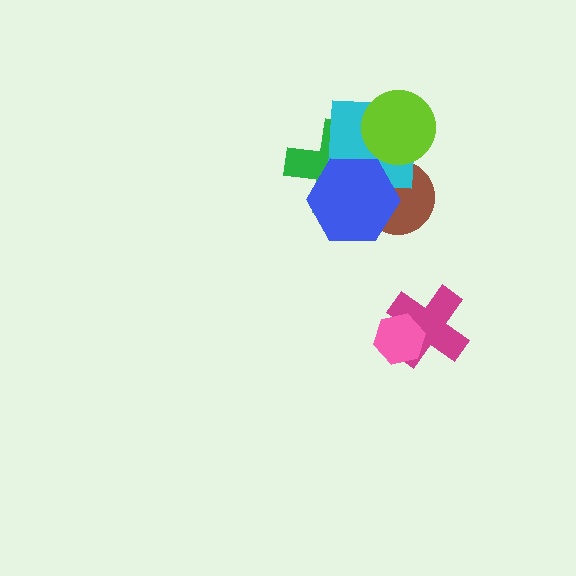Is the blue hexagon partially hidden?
No, no other shape covers it.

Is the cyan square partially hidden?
Yes, it is partially covered by another shape.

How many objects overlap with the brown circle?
3 objects overlap with the brown circle.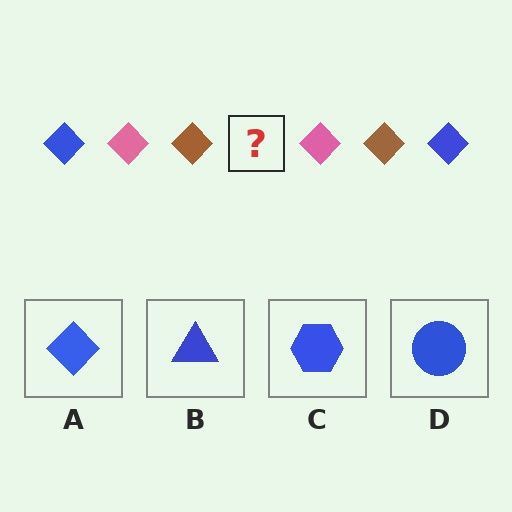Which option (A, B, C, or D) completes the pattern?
A.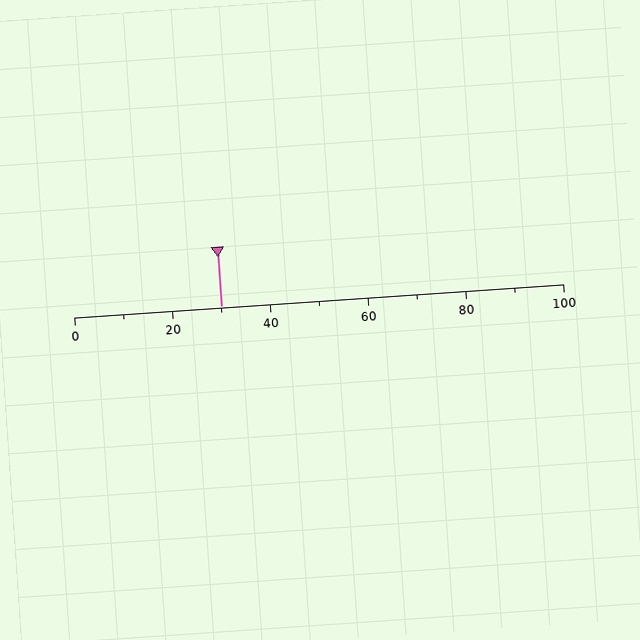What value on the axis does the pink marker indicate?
The marker indicates approximately 30.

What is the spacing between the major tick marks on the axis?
The major ticks are spaced 20 apart.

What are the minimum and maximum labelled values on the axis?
The axis runs from 0 to 100.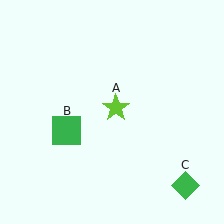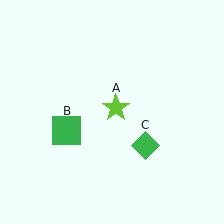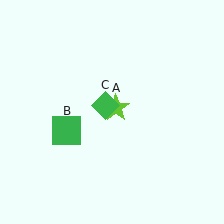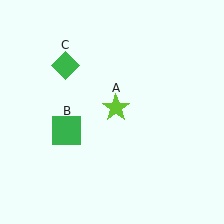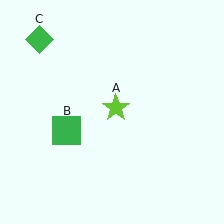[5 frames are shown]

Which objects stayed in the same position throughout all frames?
Lime star (object A) and green square (object B) remained stationary.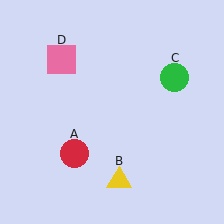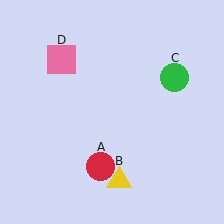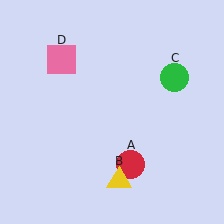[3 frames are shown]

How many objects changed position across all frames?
1 object changed position: red circle (object A).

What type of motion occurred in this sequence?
The red circle (object A) rotated counterclockwise around the center of the scene.